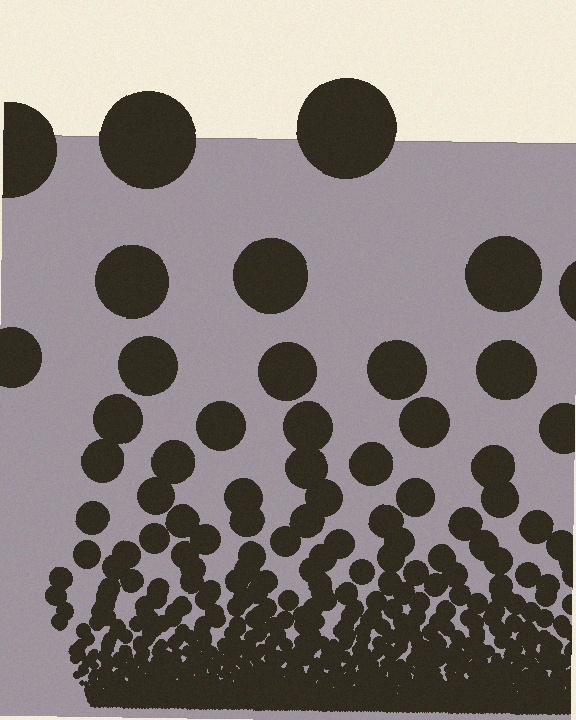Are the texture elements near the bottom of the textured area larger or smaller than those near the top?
Smaller. The gradient is inverted — elements near the bottom are smaller and denser.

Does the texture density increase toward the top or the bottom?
Density increases toward the bottom.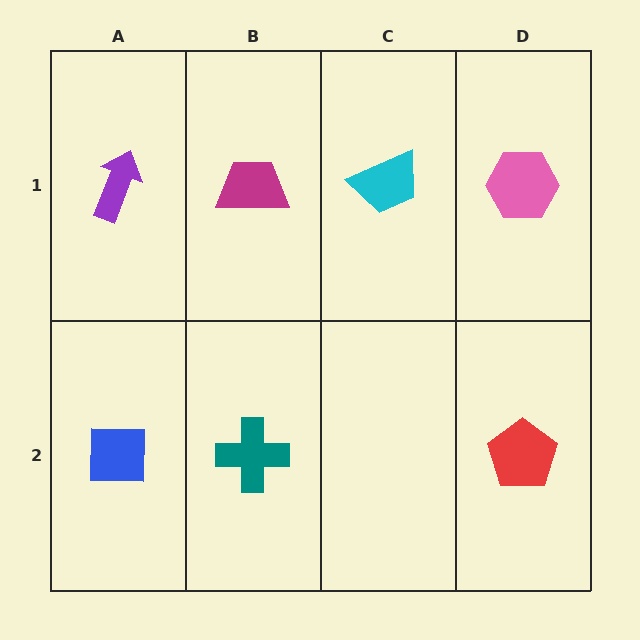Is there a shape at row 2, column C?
No, that cell is empty.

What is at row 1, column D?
A pink hexagon.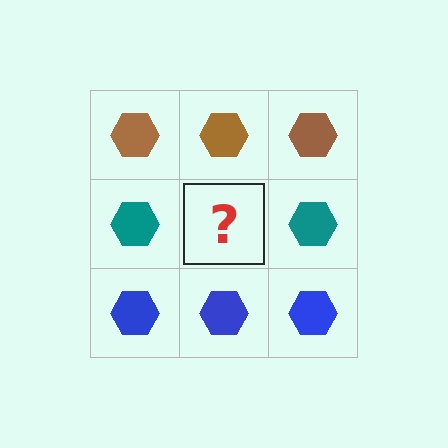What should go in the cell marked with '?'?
The missing cell should contain a teal hexagon.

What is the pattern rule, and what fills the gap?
The rule is that each row has a consistent color. The gap should be filled with a teal hexagon.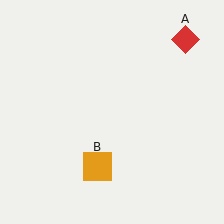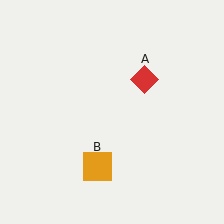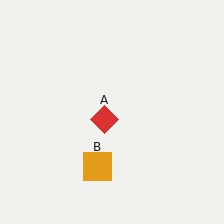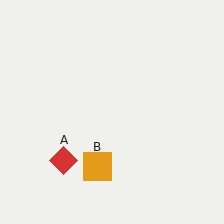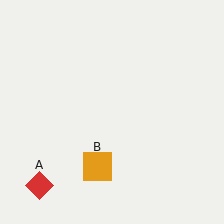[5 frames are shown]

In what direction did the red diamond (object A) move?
The red diamond (object A) moved down and to the left.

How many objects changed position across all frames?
1 object changed position: red diamond (object A).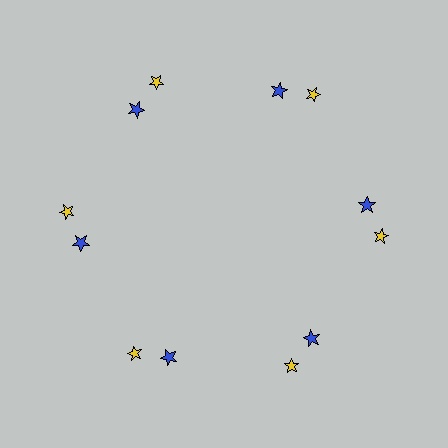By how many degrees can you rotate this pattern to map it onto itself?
The pattern maps onto itself every 60 degrees of rotation.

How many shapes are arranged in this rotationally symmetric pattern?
There are 12 shapes, arranged in 6 groups of 2.